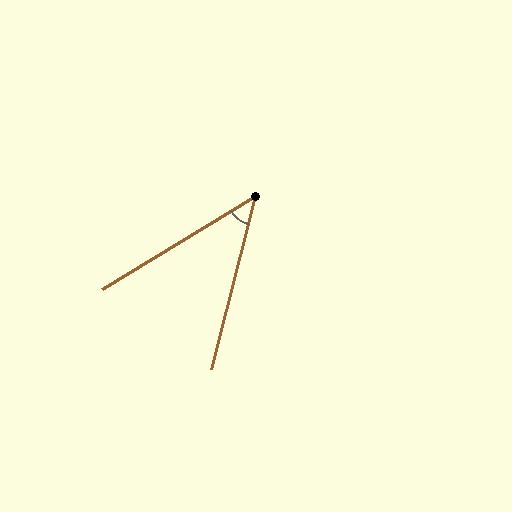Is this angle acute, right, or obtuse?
It is acute.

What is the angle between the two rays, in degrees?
Approximately 44 degrees.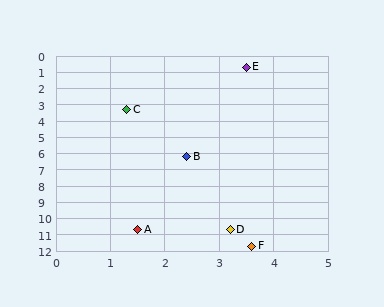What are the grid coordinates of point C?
Point C is at approximately (1.3, 3.3).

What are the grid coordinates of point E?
Point E is at approximately (3.5, 0.7).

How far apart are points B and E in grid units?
Points B and E are about 5.6 grid units apart.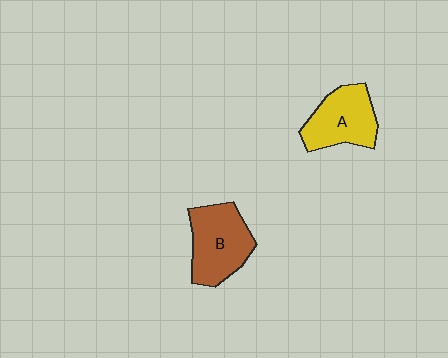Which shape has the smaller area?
Shape A (yellow).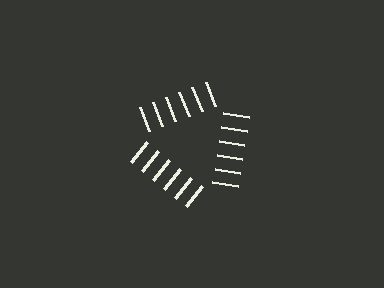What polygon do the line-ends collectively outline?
An illusory triangle — the line segments terminate on its edges but no continuous stroke is drawn.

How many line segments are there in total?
18 — 6 along each of the 3 edges.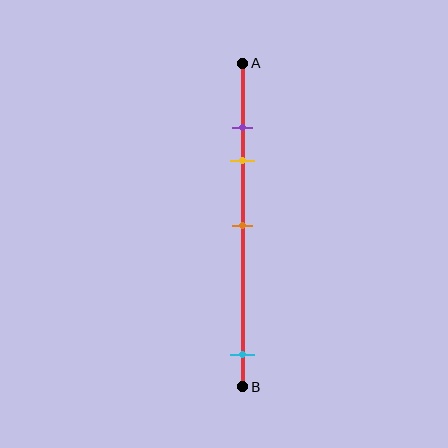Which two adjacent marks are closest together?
The purple and yellow marks are the closest adjacent pair.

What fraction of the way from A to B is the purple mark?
The purple mark is approximately 20% (0.2) of the way from A to B.